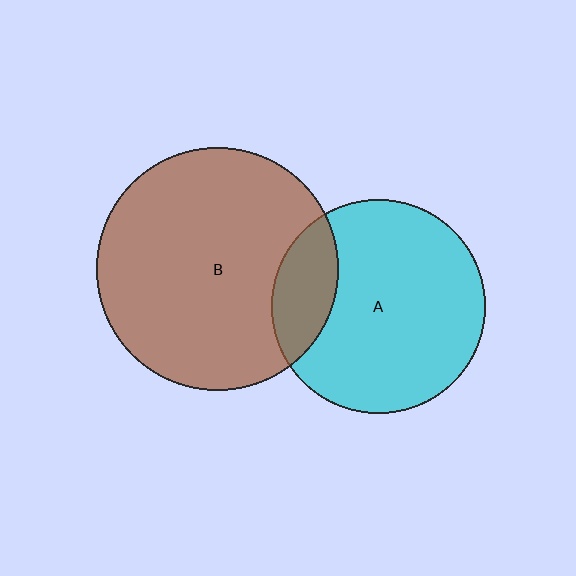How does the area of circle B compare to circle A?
Approximately 1.3 times.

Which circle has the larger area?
Circle B (brown).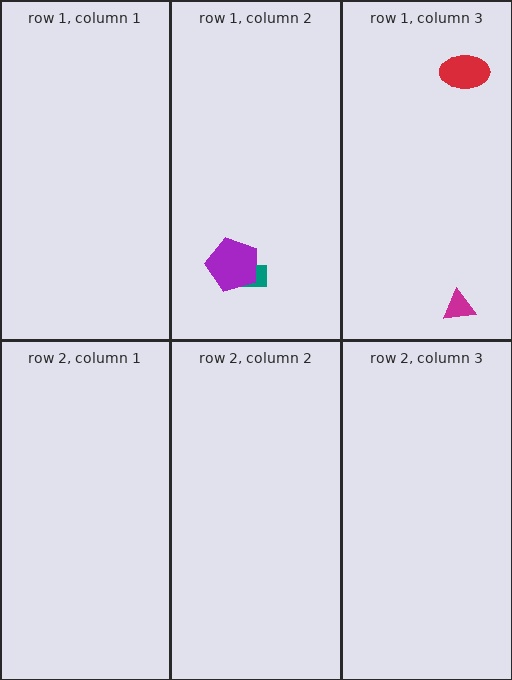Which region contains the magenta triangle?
The row 1, column 3 region.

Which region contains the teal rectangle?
The row 1, column 2 region.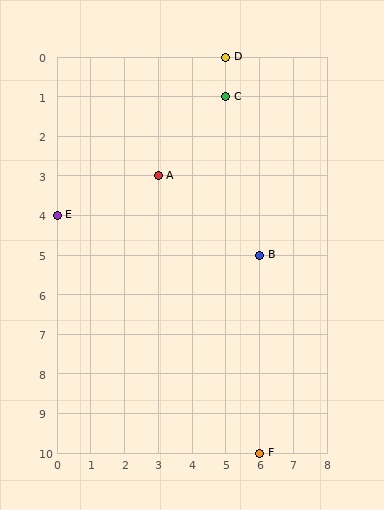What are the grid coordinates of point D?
Point D is at grid coordinates (5, 0).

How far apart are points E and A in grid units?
Points E and A are 3 columns and 1 row apart (about 3.2 grid units diagonally).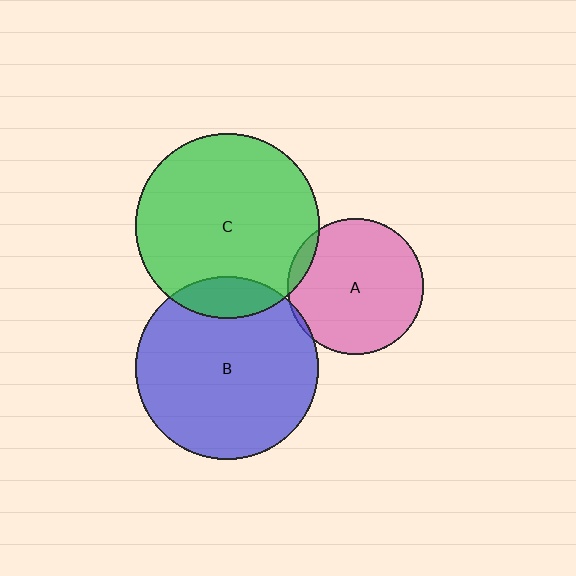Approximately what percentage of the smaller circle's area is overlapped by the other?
Approximately 5%.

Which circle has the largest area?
Circle C (green).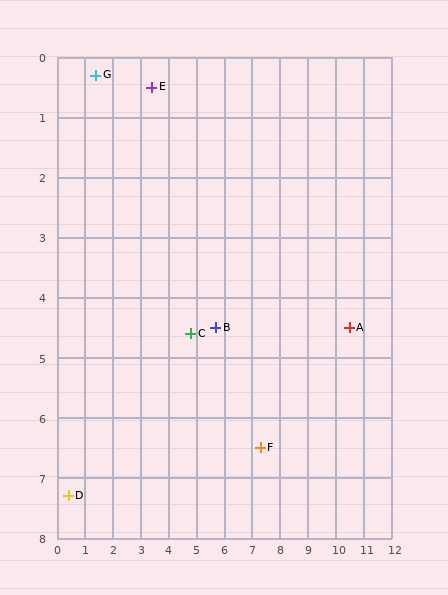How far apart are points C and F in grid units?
Points C and F are about 3.1 grid units apart.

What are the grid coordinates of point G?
Point G is at approximately (1.4, 0.3).